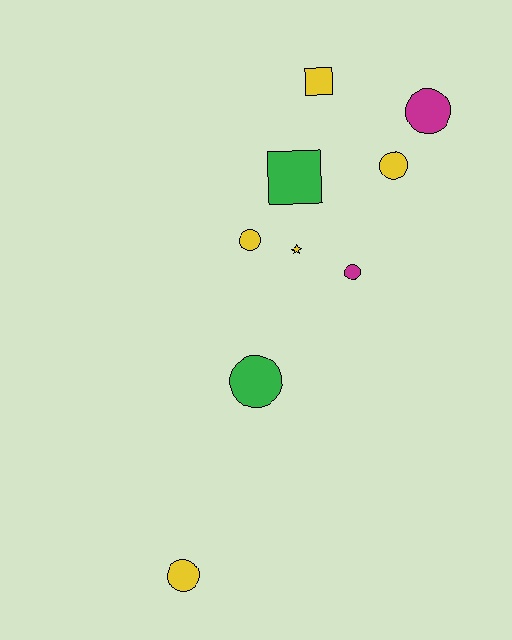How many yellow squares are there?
There is 1 yellow square.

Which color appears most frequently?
Yellow, with 5 objects.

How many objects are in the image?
There are 9 objects.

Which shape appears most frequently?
Circle, with 6 objects.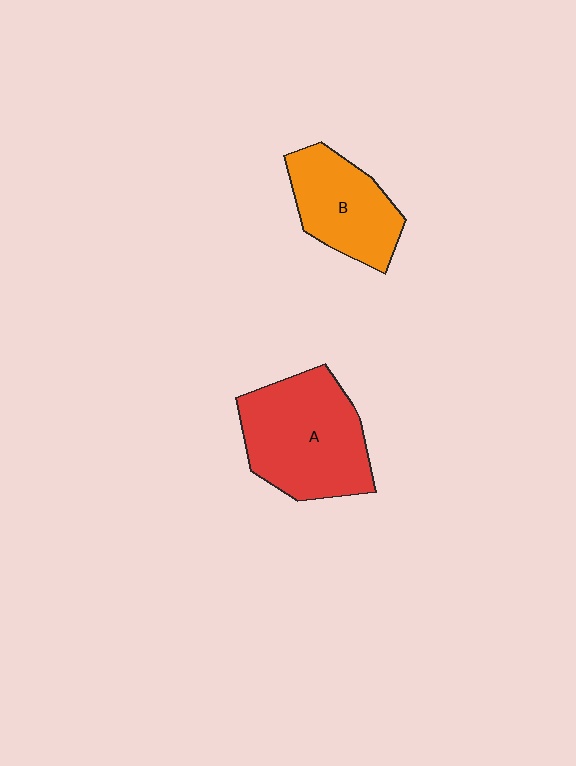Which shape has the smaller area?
Shape B (orange).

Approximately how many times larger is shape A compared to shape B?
Approximately 1.4 times.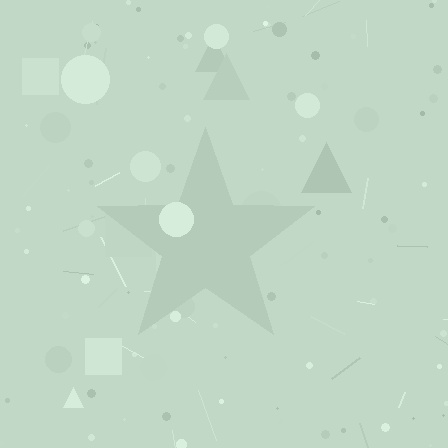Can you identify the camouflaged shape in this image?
The camouflaged shape is a star.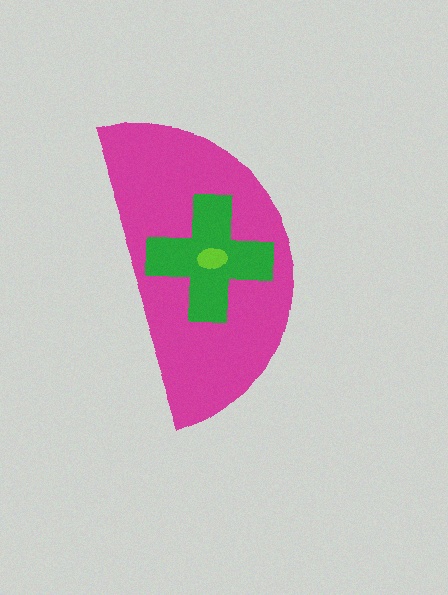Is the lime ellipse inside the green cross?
Yes.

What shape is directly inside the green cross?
The lime ellipse.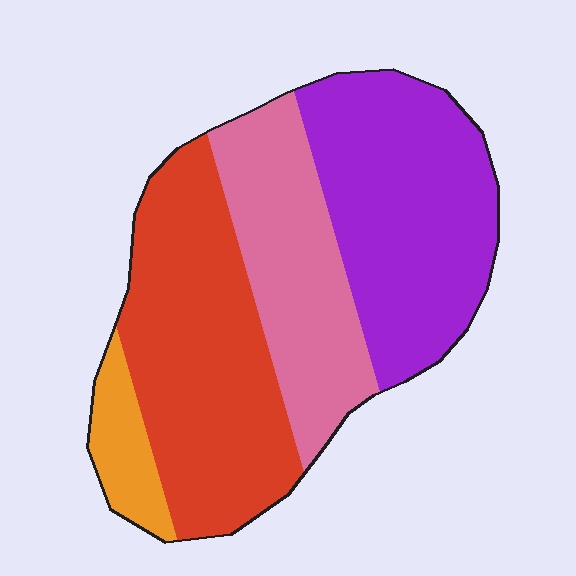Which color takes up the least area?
Orange, at roughly 5%.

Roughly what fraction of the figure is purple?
Purple covers 33% of the figure.